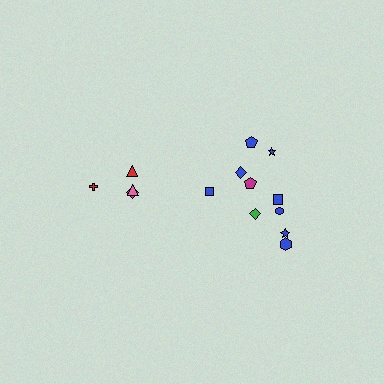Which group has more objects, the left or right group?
The right group.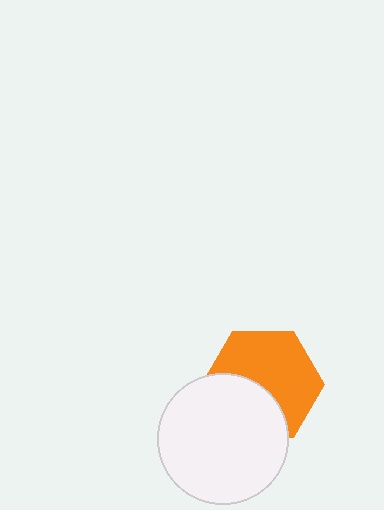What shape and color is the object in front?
The object in front is a white circle.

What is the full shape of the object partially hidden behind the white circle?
The partially hidden object is an orange hexagon.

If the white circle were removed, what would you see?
You would see the complete orange hexagon.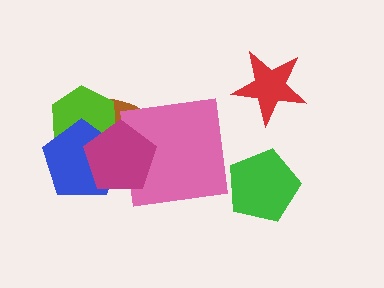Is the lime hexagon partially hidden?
Yes, it is partially covered by another shape.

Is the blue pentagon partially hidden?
Yes, it is partially covered by another shape.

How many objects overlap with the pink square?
2 objects overlap with the pink square.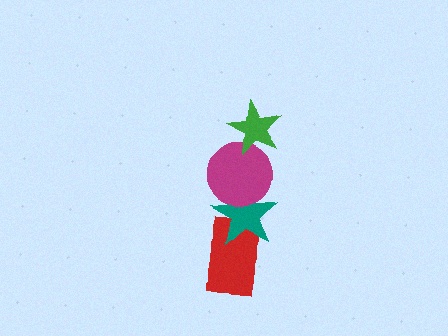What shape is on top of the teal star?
The magenta circle is on top of the teal star.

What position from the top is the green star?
The green star is 1st from the top.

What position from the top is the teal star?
The teal star is 3rd from the top.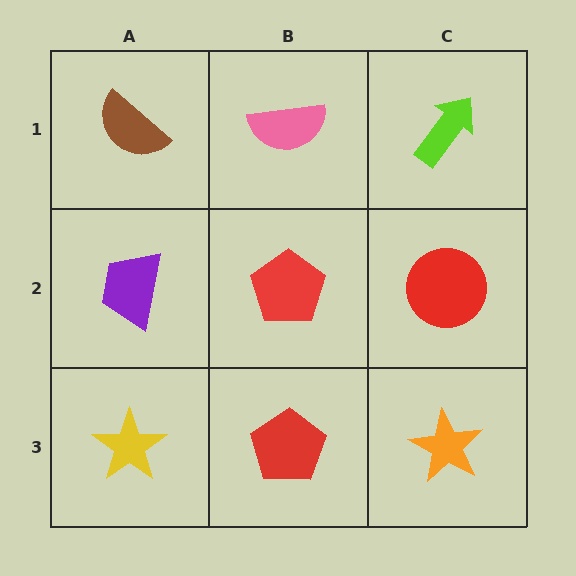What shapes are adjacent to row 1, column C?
A red circle (row 2, column C), a pink semicircle (row 1, column B).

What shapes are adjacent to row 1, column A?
A purple trapezoid (row 2, column A), a pink semicircle (row 1, column B).